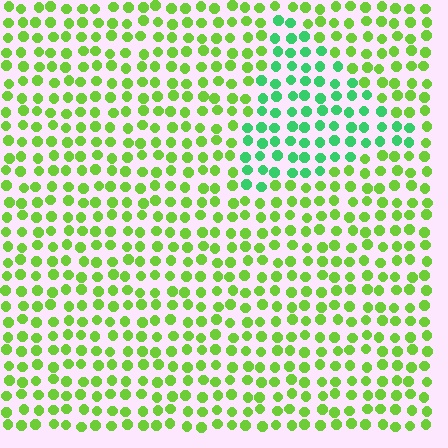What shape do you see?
I see a triangle.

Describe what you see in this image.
The image is filled with small lime elements in a uniform arrangement. A triangle-shaped region is visible where the elements are tinted to a slightly different hue, forming a subtle color boundary.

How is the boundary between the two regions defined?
The boundary is defined purely by a slight shift in hue (about 42 degrees). Spacing, size, and orientation are identical on both sides.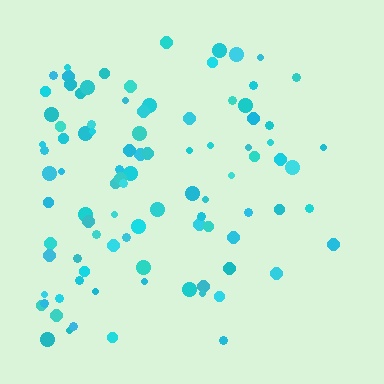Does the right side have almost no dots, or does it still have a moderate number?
Still a moderate number, just noticeably fewer than the left.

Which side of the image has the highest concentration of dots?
The left.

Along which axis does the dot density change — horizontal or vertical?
Horizontal.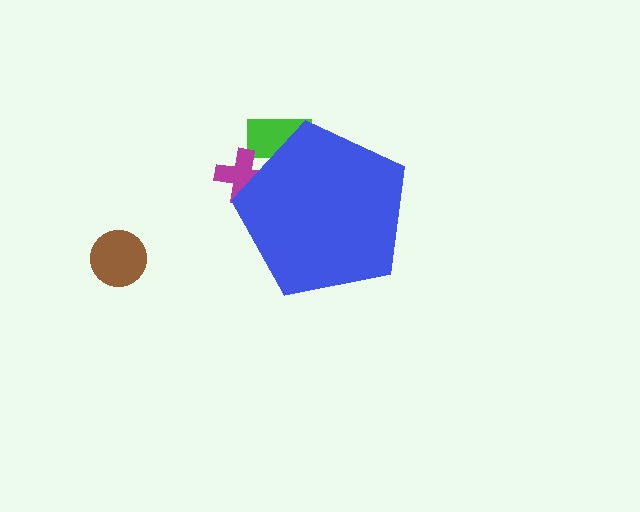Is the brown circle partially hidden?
No, the brown circle is fully visible.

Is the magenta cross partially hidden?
Yes, the magenta cross is partially hidden behind the blue pentagon.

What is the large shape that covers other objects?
A blue pentagon.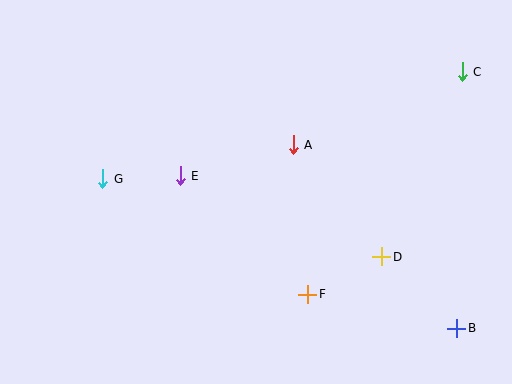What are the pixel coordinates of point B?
Point B is at (457, 328).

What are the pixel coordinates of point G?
Point G is at (103, 179).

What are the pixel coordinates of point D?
Point D is at (382, 257).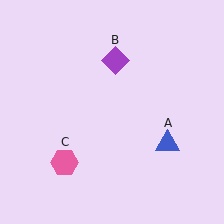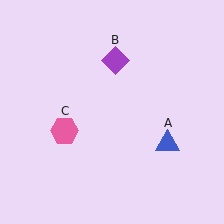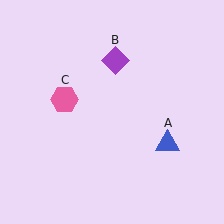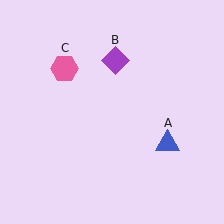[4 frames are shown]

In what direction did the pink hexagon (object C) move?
The pink hexagon (object C) moved up.